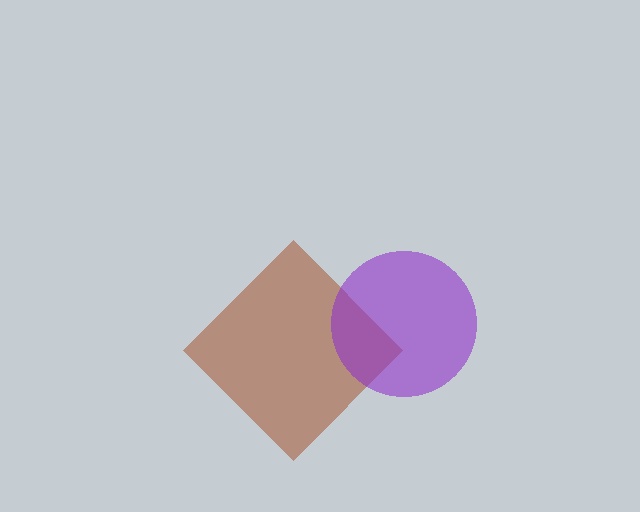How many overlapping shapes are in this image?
There are 2 overlapping shapes in the image.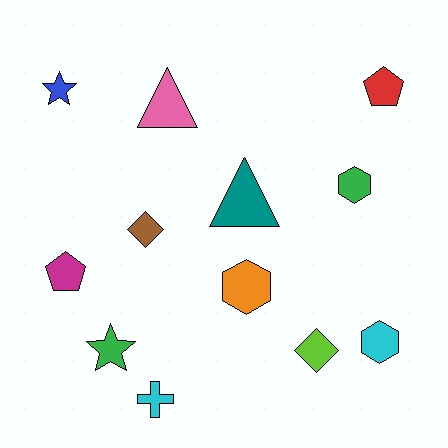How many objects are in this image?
There are 12 objects.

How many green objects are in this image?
There are 2 green objects.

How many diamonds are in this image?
There are 2 diamonds.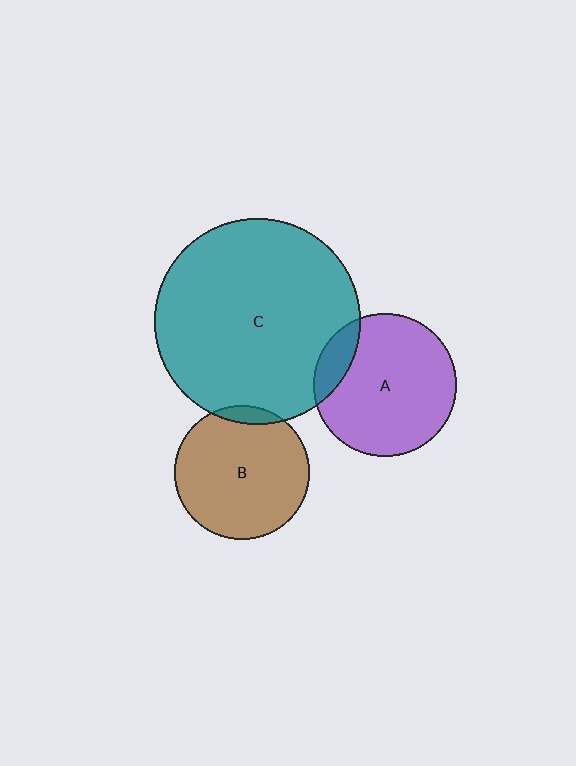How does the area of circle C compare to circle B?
Approximately 2.3 times.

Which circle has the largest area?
Circle C (teal).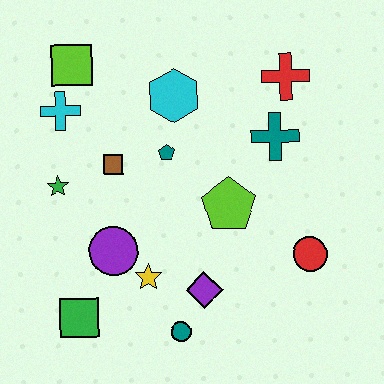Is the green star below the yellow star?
No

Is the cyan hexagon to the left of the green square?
No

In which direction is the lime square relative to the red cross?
The lime square is to the left of the red cross.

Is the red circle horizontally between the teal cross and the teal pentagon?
No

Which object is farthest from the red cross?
The green square is farthest from the red cross.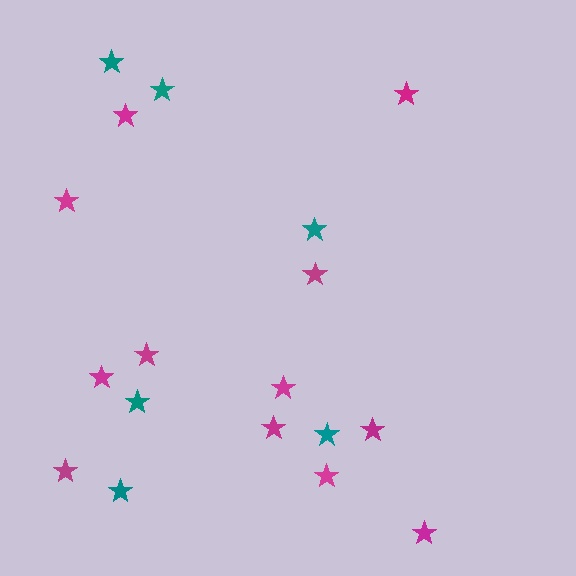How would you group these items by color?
There are 2 groups: one group of teal stars (6) and one group of magenta stars (12).